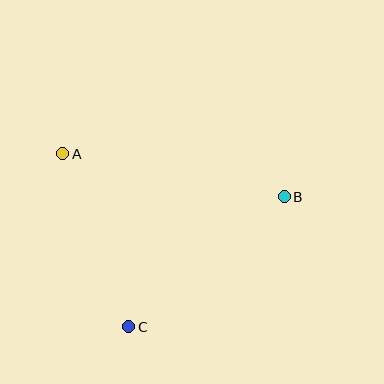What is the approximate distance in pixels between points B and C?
The distance between B and C is approximately 203 pixels.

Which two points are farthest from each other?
Points A and B are farthest from each other.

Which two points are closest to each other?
Points A and C are closest to each other.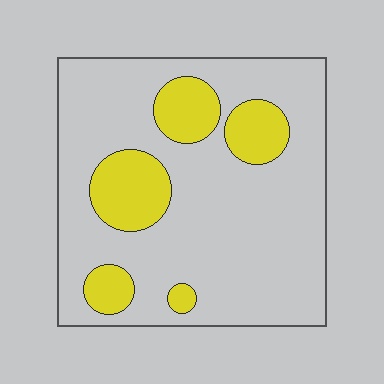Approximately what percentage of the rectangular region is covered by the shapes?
Approximately 20%.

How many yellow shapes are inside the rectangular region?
5.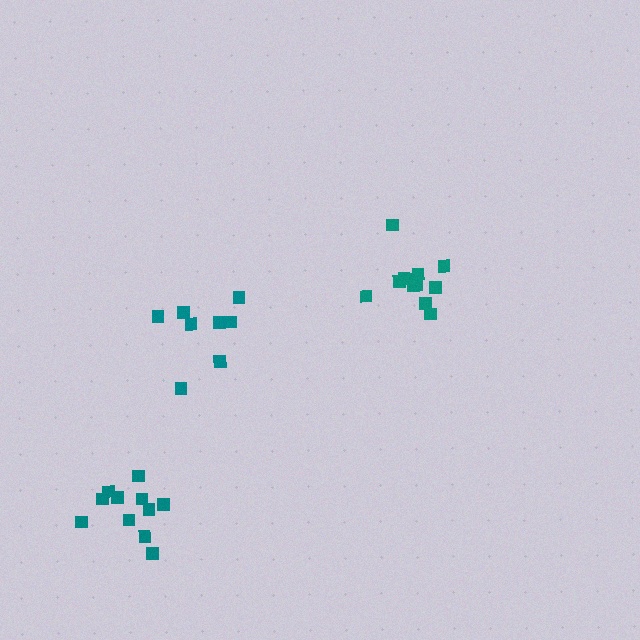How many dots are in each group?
Group 1: 8 dots, Group 2: 12 dots, Group 3: 11 dots (31 total).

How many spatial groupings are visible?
There are 3 spatial groupings.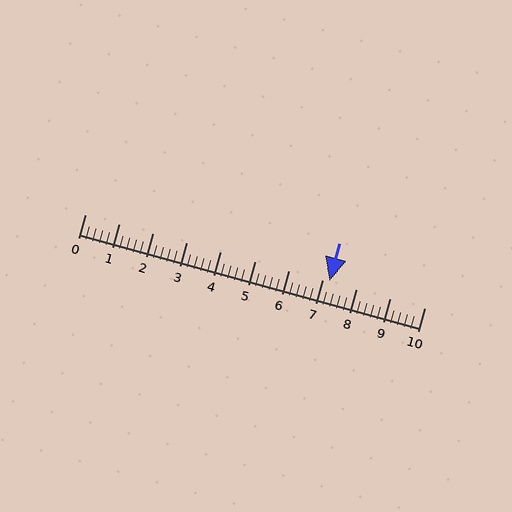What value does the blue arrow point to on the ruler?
The blue arrow points to approximately 7.2.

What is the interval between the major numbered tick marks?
The major tick marks are spaced 1 units apart.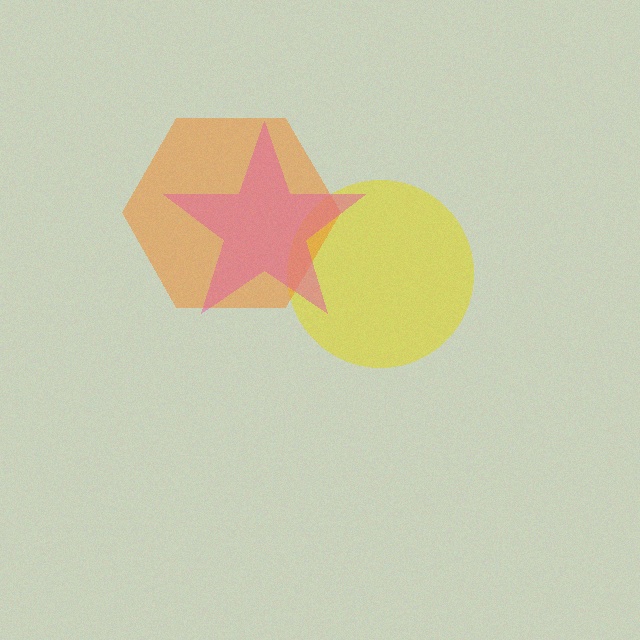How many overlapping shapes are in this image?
There are 3 overlapping shapes in the image.